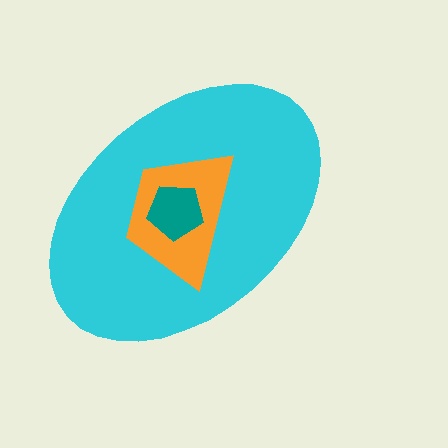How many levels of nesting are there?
3.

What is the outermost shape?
The cyan ellipse.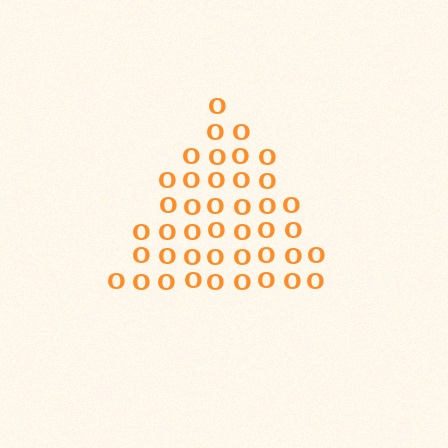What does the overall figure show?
The overall figure shows a triangle.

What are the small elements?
The small elements are letter O's.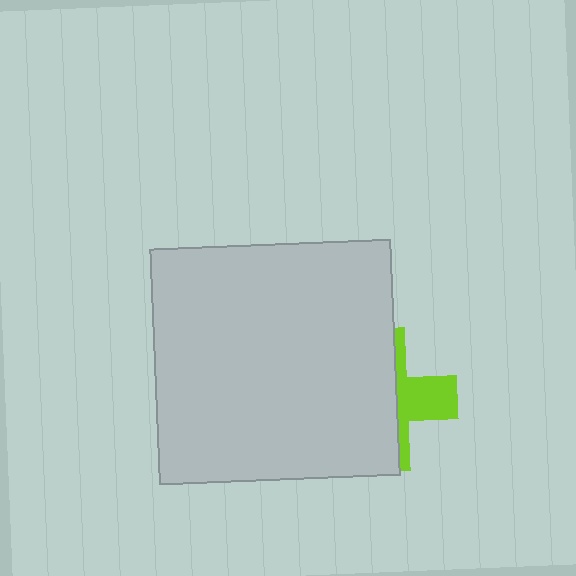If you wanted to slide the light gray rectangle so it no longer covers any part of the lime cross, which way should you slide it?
Slide it left — that is the most direct way to separate the two shapes.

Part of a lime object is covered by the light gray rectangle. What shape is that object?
It is a cross.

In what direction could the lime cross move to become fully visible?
The lime cross could move right. That would shift it out from behind the light gray rectangle entirely.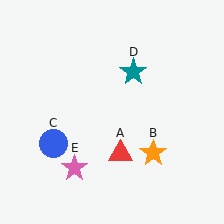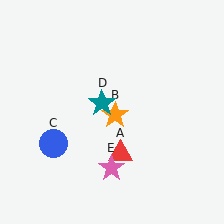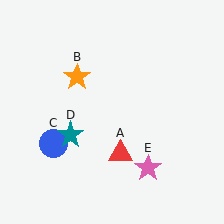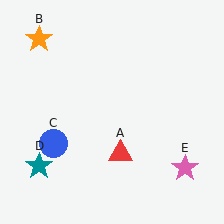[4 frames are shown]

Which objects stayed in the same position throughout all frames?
Red triangle (object A) and blue circle (object C) remained stationary.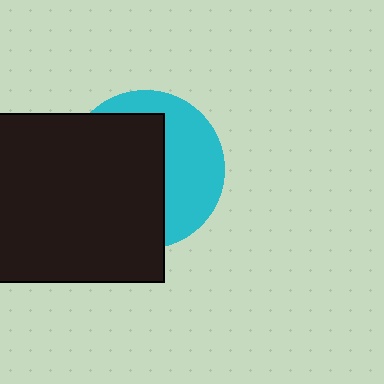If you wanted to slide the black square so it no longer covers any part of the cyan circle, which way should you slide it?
Slide it left — that is the most direct way to separate the two shapes.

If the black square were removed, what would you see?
You would see the complete cyan circle.